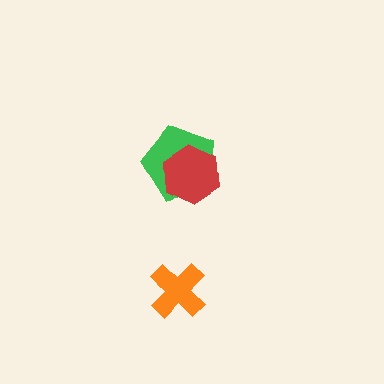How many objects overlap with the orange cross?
0 objects overlap with the orange cross.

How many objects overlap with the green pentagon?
1 object overlaps with the green pentagon.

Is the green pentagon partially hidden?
Yes, it is partially covered by another shape.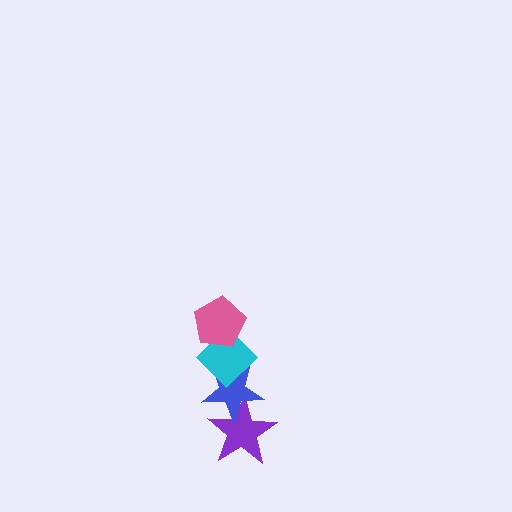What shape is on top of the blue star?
The cyan diamond is on top of the blue star.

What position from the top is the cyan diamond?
The cyan diamond is 2nd from the top.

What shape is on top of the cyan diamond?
The pink pentagon is on top of the cyan diamond.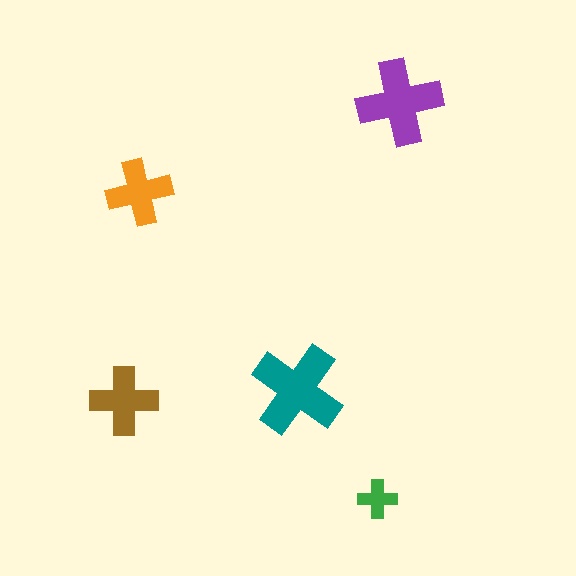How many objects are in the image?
There are 5 objects in the image.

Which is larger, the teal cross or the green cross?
The teal one.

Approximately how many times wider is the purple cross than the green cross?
About 2 times wider.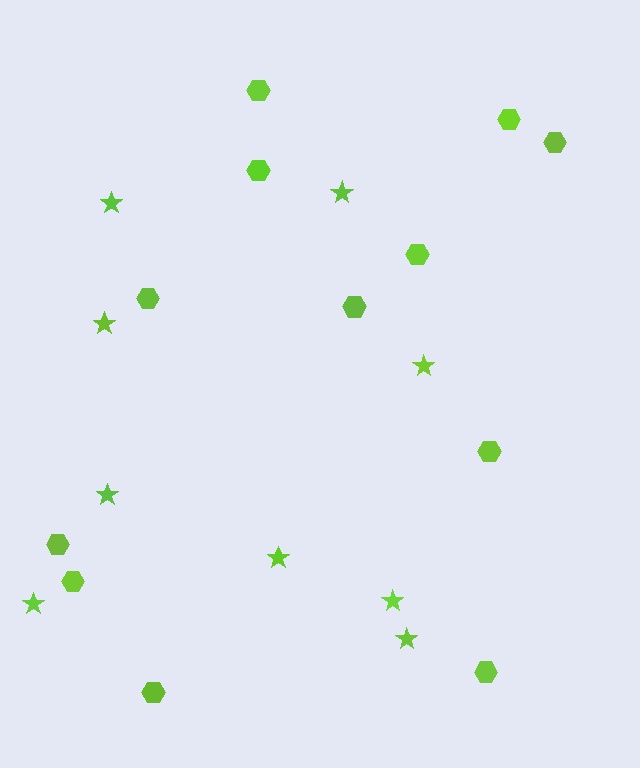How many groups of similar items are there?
There are 2 groups: one group of hexagons (12) and one group of stars (9).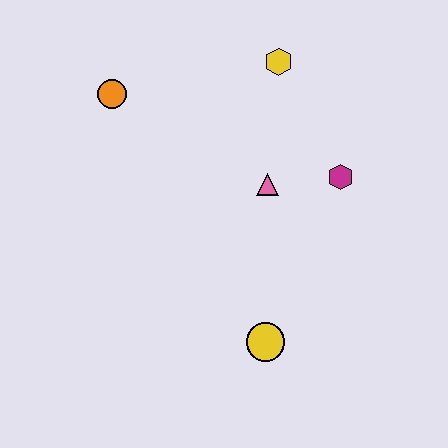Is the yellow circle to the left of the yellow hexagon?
Yes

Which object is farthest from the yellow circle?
The orange circle is farthest from the yellow circle.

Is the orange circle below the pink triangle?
No